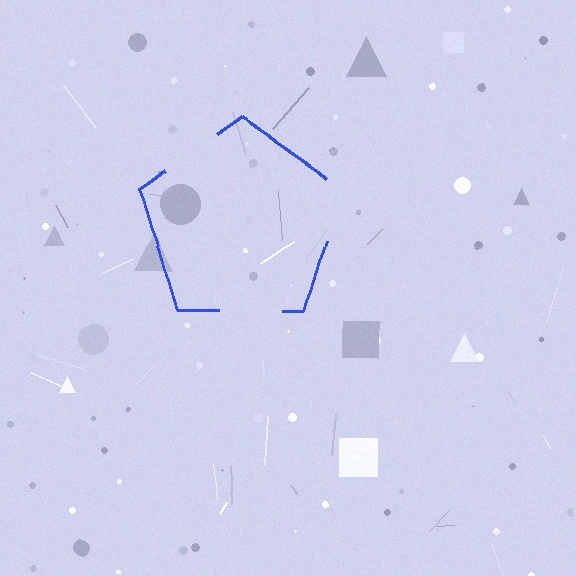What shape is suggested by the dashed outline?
The dashed outline suggests a pentagon.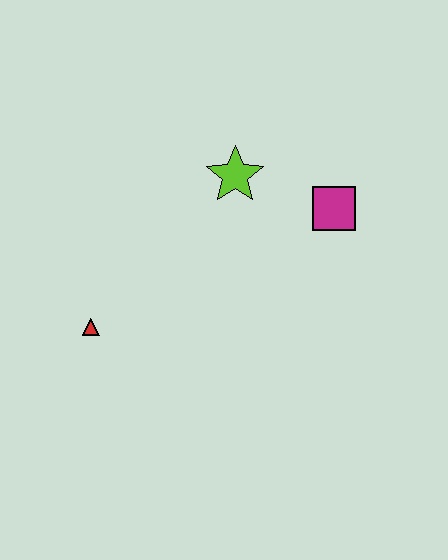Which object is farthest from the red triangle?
The magenta square is farthest from the red triangle.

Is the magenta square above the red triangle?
Yes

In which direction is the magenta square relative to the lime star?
The magenta square is to the right of the lime star.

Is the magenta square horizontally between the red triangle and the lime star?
No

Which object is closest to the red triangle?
The lime star is closest to the red triangle.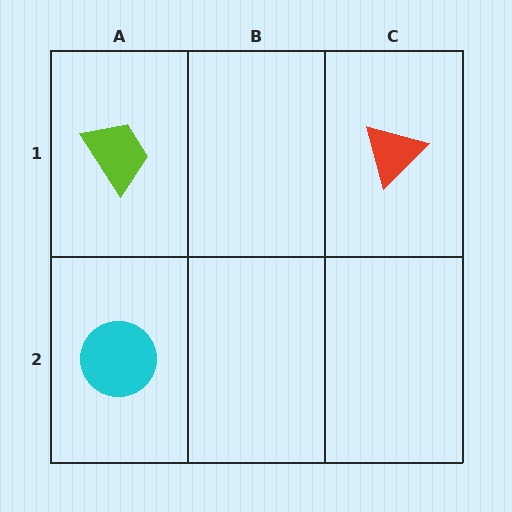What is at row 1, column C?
A red triangle.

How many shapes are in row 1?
2 shapes.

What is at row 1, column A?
A lime trapezoid.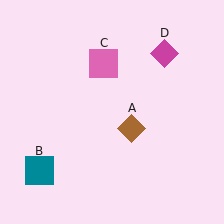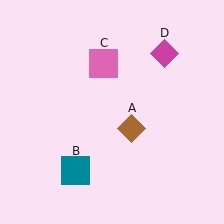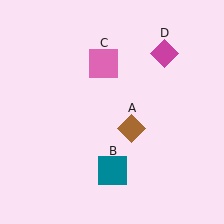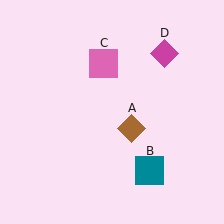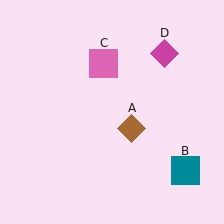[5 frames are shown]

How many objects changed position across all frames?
1 object changed position: teal square (object B).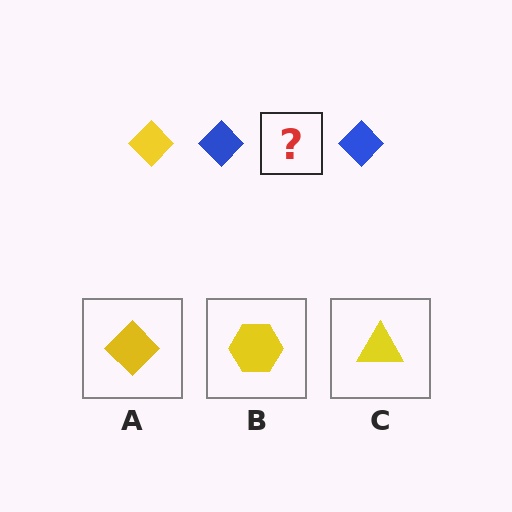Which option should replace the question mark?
Option A.